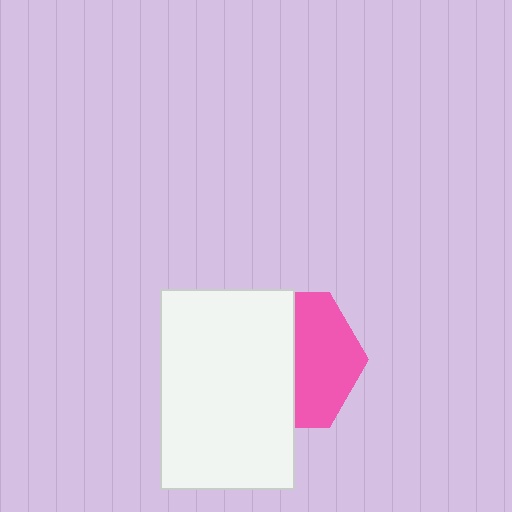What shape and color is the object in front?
The object in front is a white rectangle.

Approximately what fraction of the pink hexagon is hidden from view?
Roughly 54% of the pink hexagon is hidden behind the white rectangle.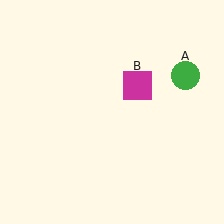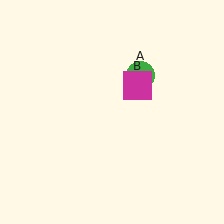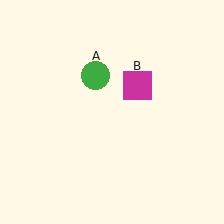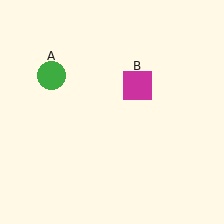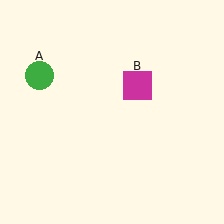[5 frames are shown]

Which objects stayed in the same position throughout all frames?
Magenta square (object B) remained stationary.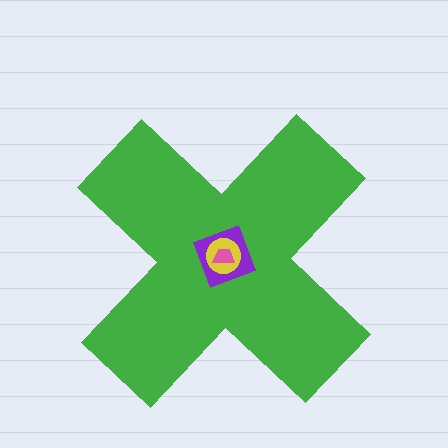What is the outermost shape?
The green cross.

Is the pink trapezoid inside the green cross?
Yes.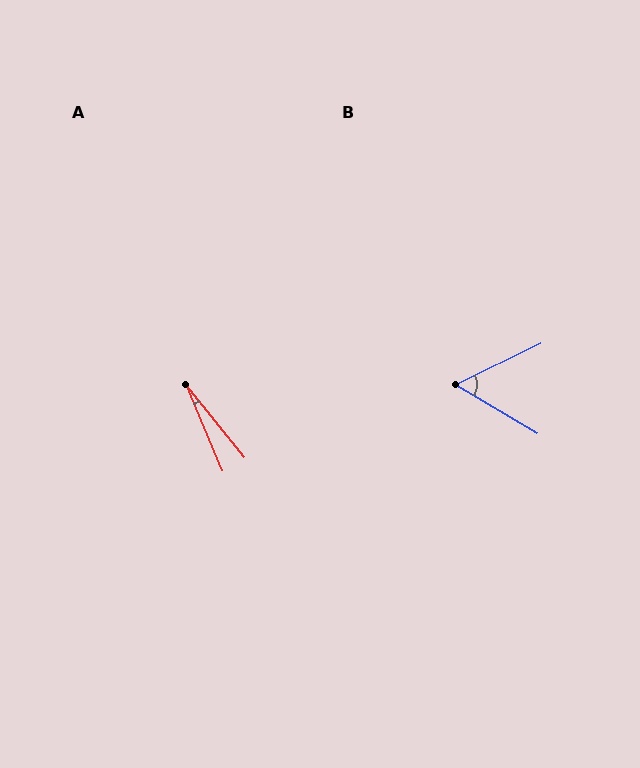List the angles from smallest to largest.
A (16°), B (56°).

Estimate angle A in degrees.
Approximately 16 degrees.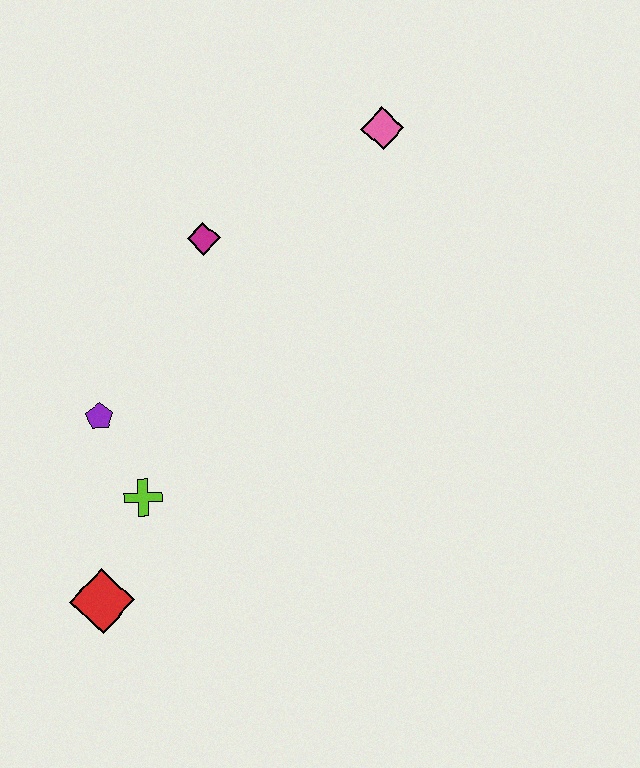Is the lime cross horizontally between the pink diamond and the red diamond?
Yes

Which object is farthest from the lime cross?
The pink diamond is farthest from the lime cross.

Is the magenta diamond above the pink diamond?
No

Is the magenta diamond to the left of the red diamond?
No